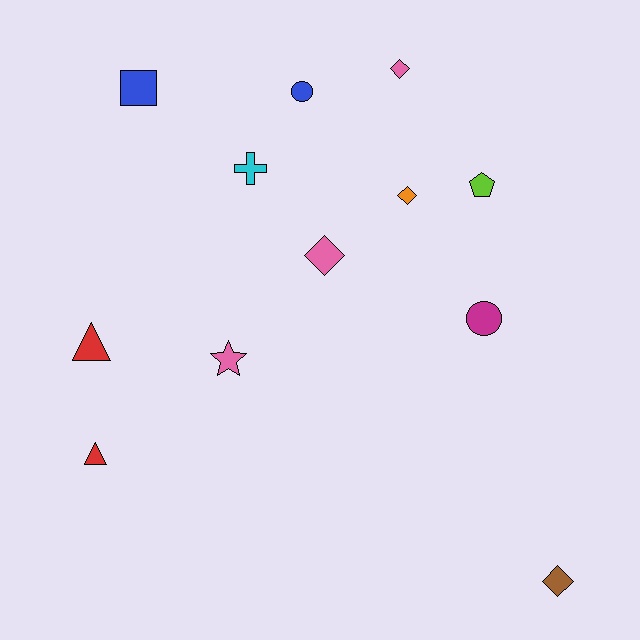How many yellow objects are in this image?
There are no yellow objects.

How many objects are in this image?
There are 12 objects.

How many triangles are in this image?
There are 2 triangles.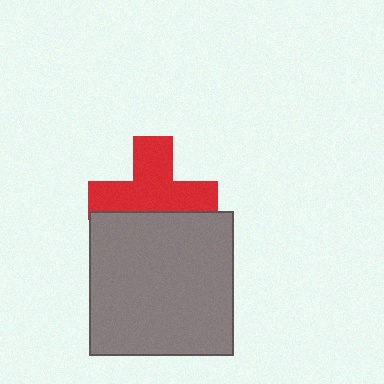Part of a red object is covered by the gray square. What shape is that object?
It is a cross.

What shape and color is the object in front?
The object in front is a gray square.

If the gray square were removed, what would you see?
You would see the complete red cross.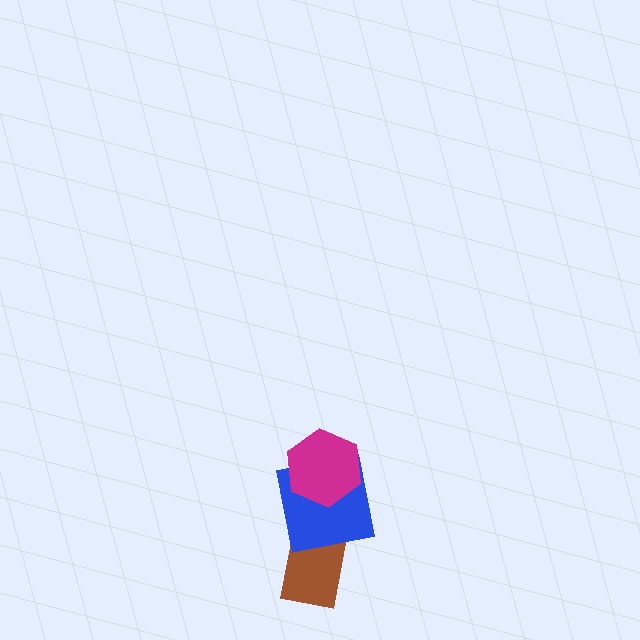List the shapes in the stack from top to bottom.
From top to bottom: the magenta hexagon, the blue square, the brown rectangle.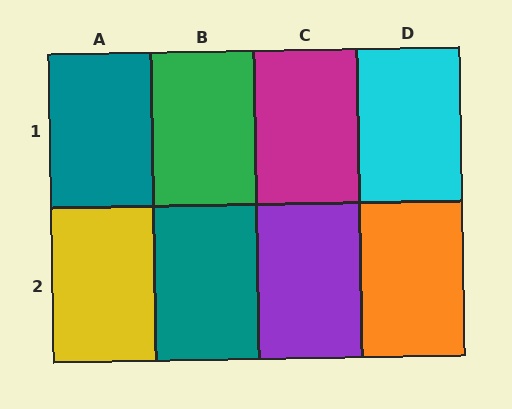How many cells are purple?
1 cell is purple.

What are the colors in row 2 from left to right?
Yellow, teal, purple, orange.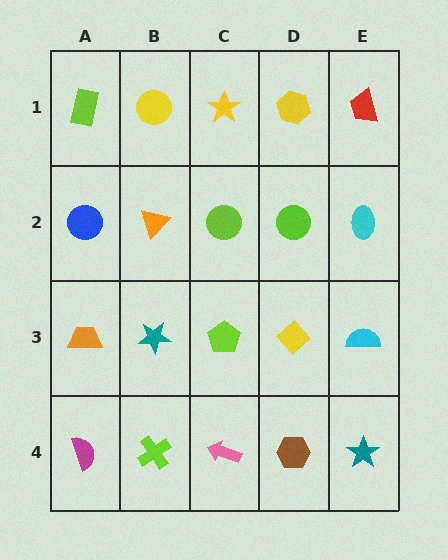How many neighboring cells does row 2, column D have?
4.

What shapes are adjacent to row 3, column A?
A blue circle (row 2, column A), a magenta semicircle (row 4, column A), a teal star (row 3, column B).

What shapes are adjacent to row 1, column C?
A lime circle (row 2, column C), a yellow circle (row 1, column B), a yellow hexagon (row 1, column D).